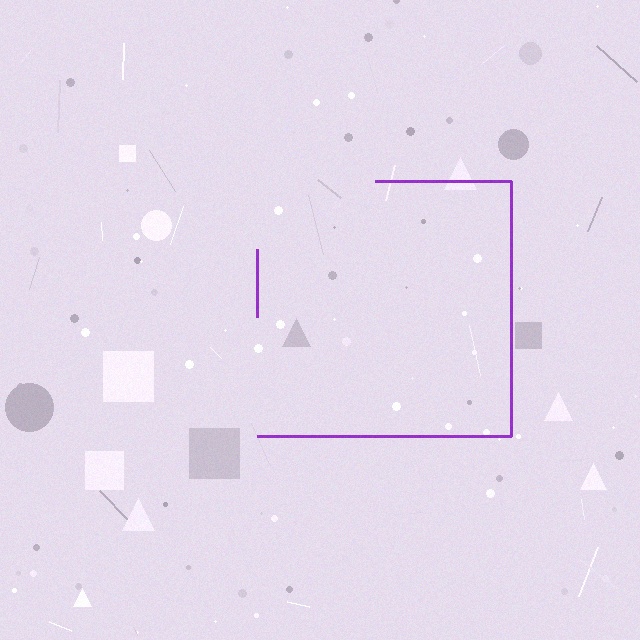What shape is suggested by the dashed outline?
The dashed outline suggests a square.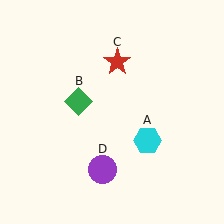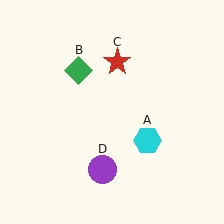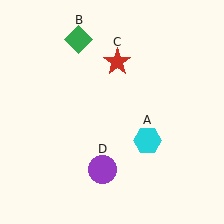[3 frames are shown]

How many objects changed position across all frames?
1 object changed position: green diamond (object B).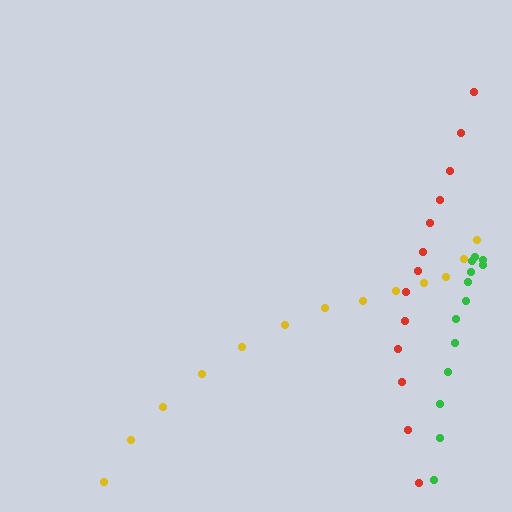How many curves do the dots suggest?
There are 3 distinct paths.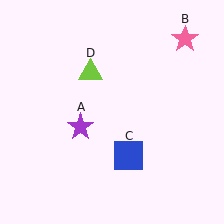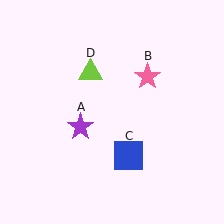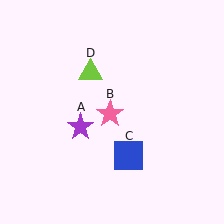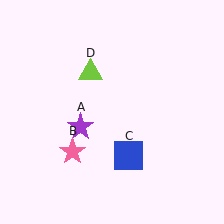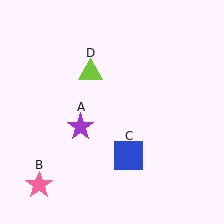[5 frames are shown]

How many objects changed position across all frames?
1 object changed position: pink star (object B).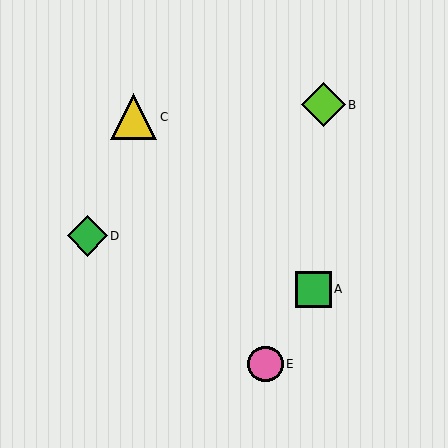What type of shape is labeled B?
Shape B is a lime diamond.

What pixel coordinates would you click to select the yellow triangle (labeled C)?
Click at (134, 117) to select the yellow triangle C.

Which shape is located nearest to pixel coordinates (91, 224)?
The green diamond (labeled D) at (87, 236) is nearest to that location.